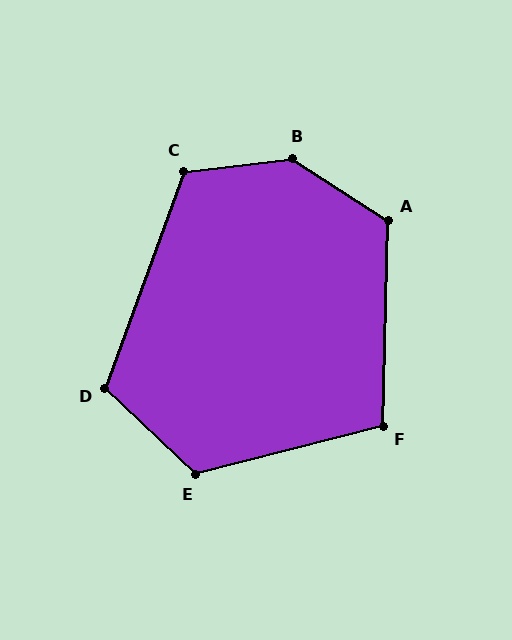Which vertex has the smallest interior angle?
F, at approximately 106 degrees.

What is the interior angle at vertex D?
Approximately 114 degrees (obtuse).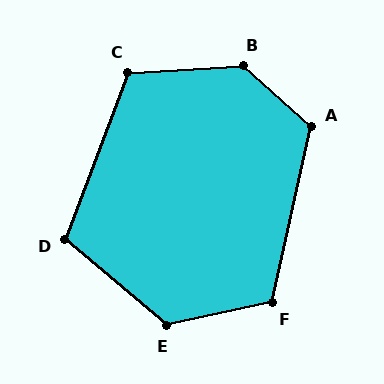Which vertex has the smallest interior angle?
D, at approximately 109 degrees.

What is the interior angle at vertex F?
Approximately 115 degrees (obtuse).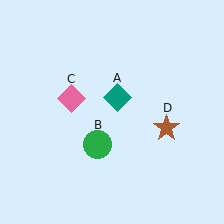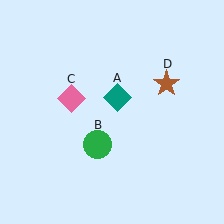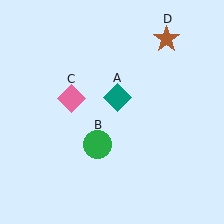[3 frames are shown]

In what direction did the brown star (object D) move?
The brown star (object D) moved up.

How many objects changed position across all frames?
1 object changed position: brown star (object D).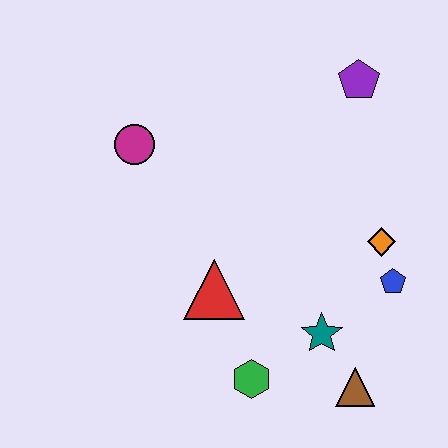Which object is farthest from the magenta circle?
The brown triangle is farthest from the magenta circle.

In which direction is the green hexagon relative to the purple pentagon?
The green hexagon is below the purple pentagon.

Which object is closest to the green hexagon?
The teal star is closest to the green hexagon.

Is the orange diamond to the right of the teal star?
Yes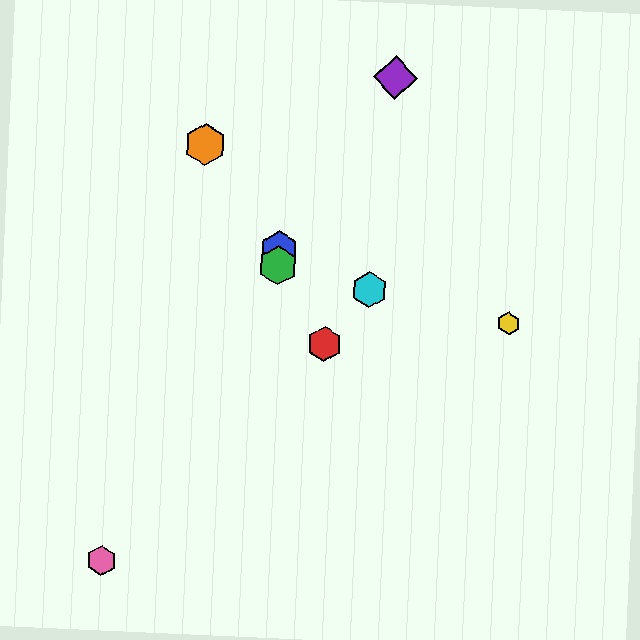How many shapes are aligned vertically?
2 shapes (the blue hexagon, the green hexagon) are aligned vertically.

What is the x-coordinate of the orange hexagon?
The orange hexagon is at x≈205.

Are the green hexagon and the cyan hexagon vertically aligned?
No, the green hexagon is at x≈278 and the cyan hexagon is at x≈369.